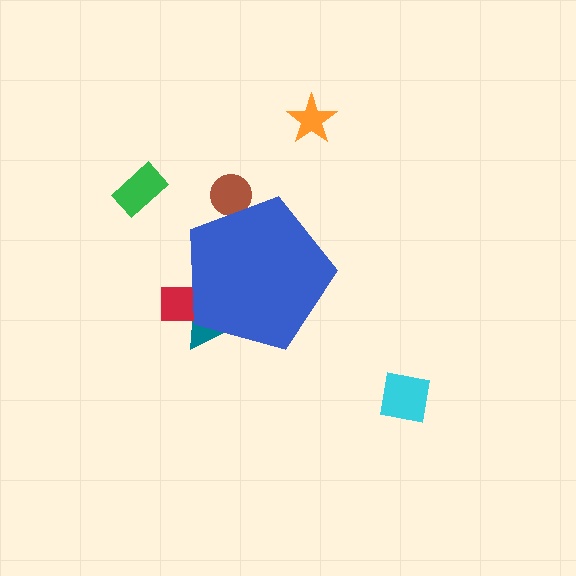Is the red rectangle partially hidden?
Yes, the red rectangle is partially hidden behind the blue pentagon.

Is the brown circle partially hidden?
Yes, the brown circle is partially hidden behind the blue pentagon.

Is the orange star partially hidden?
No, the orange star is fully visible.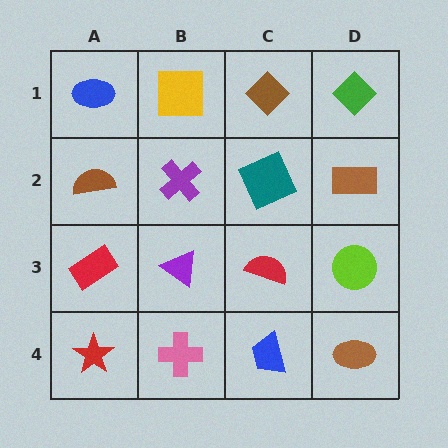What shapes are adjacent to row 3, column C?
A teal square (row 2, column C), a blue trapezoid (row 4, column C), a purple triangle (row 3, column B), a lime circle (row 3, column D).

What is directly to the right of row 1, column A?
A yellow square.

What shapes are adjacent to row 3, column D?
A brown rectangle (row 2, column D), a brown ellipse (row 4, column D), a red semicircle (row 3, column C).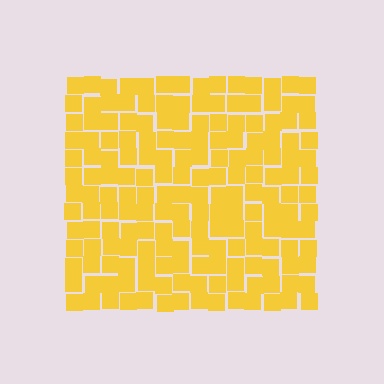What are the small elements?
The small elements are squares.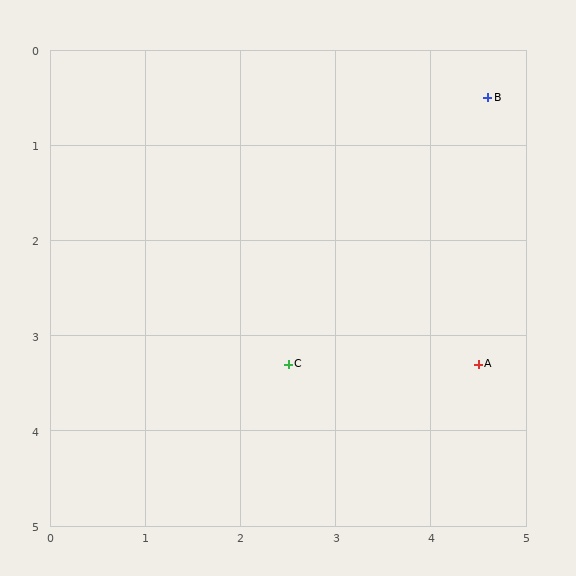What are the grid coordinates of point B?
Point B is at approximately (4.6, 0.5).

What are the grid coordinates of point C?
Point C is at approximately (2.5, 3.3).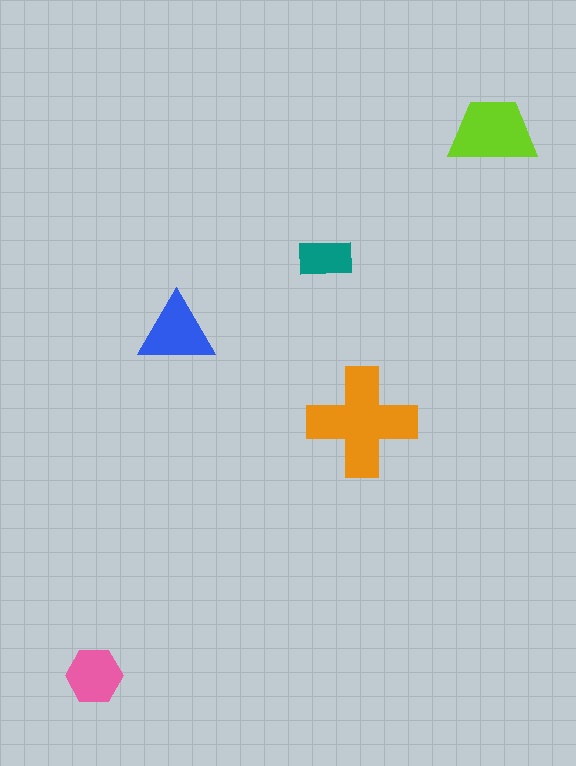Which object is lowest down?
The pink hexagon is bottommost.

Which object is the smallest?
The teal rectangle.